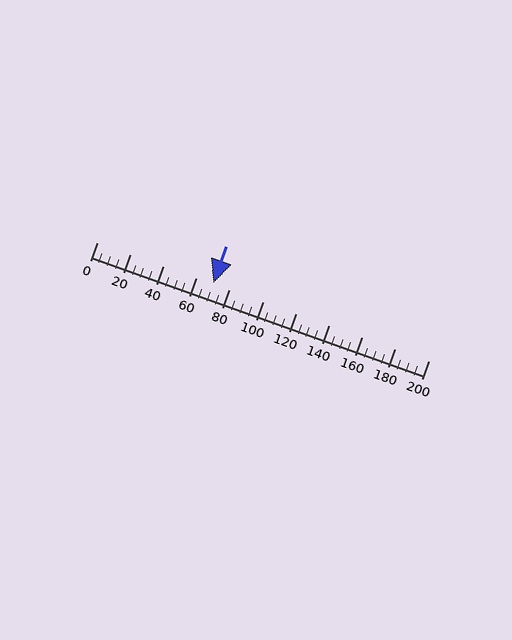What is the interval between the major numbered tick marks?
The major tick marks are spaced 20 units apart.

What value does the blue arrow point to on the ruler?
The blue arrow points to approximately 70.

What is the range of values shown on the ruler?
The ruler shows values from 0 to 200.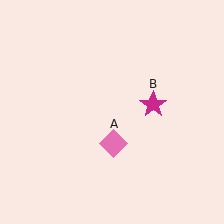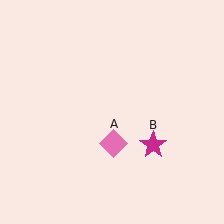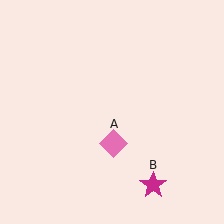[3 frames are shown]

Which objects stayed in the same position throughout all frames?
Pink diamond (object A) remained stationary.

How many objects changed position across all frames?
1 object changed position: magenta star (object B).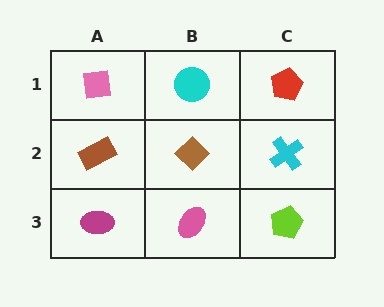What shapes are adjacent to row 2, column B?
A cyan circle (row 1, column B), a pink ellipse (row 3, column B), a brown rectangle (row 2, column A), a cyan cross (row 2, column C).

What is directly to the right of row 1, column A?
A cyan circle.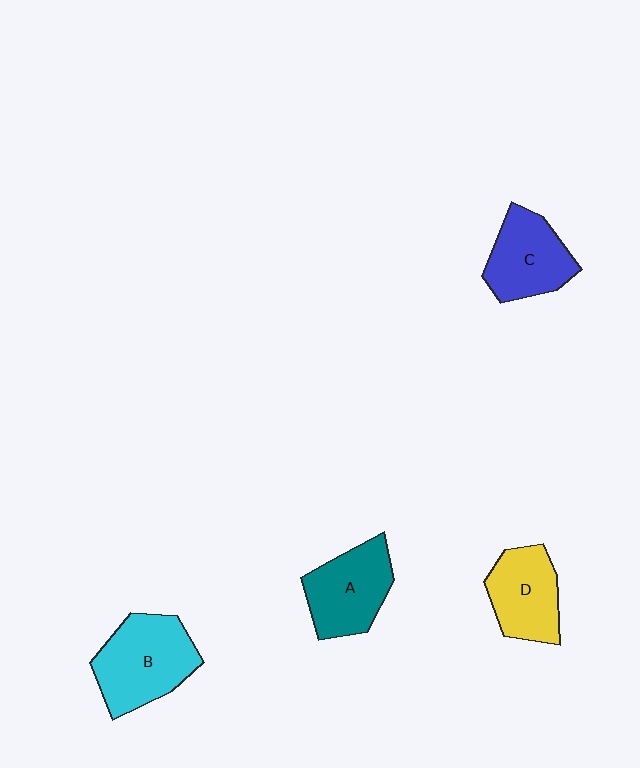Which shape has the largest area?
Shape B (cyan).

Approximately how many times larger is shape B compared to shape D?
Approximately 1.3 times.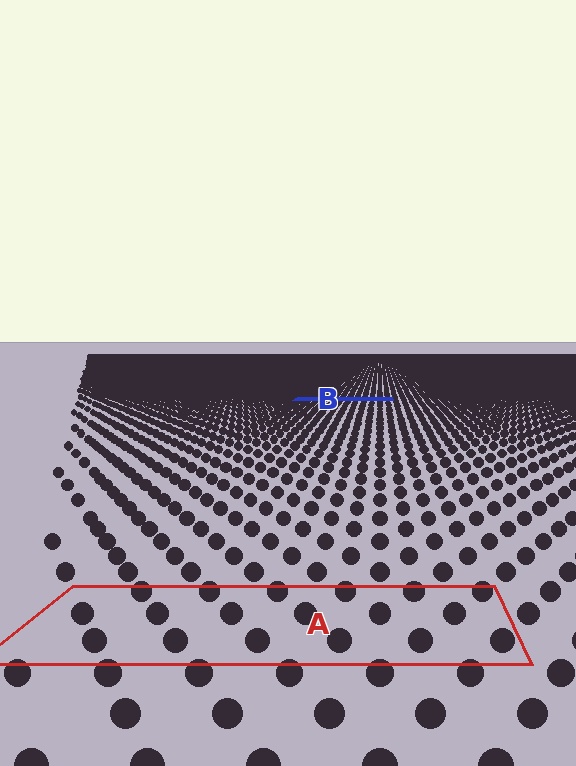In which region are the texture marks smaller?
The texture marks are smaller in region B, because it is farther away.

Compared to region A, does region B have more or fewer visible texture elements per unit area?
Region B has more texture elements per unit area — they are packed more densely because it is farther away.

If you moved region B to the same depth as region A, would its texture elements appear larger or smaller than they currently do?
They would appear larger. At a closer depth, the same texture elements are projected at a bigger on-screen size.